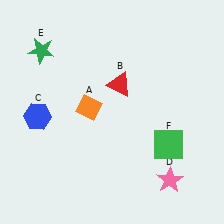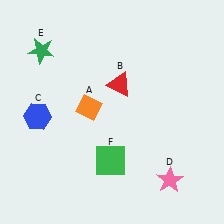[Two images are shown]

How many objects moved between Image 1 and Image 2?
1 object moved between the two images.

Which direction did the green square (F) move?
The green square (F) moved left.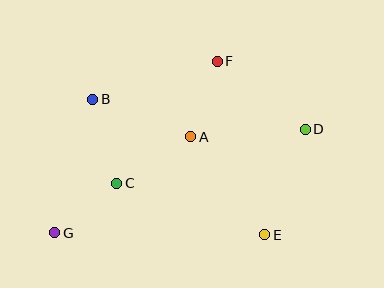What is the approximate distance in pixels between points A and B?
The distance between A and B is approximately 105 pixels.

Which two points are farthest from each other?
Points D and G are farthest from each other.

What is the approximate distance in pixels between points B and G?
The distance between B and G is approximately 139 pixels.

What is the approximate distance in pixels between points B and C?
The distance between B and C is approximately 88 pixels.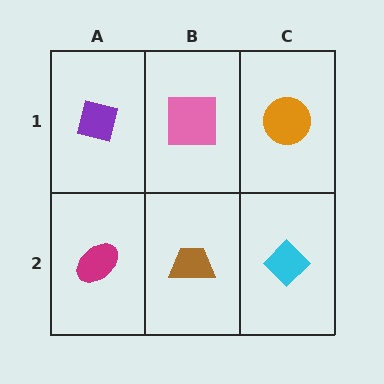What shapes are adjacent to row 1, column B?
A brown trapezoid (row 2, column B), a purple square (row 1, column A), an orange circle (row 1, column C).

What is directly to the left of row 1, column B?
A purple square.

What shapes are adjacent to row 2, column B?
A pink square (row 1, column B), a magenta ellipse (row 2, column A), a cyan diamond (row 2, column C).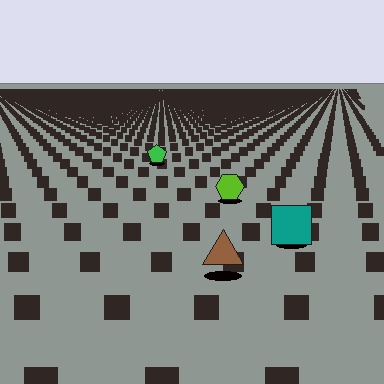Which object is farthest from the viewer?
The green pentagon is farthest from the viewer. It appears smaller and the ground texture around it is denser.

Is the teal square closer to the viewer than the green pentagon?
Yes. The teal square is closer — you can tell from the texture gradient: the ground texture is coarser near it.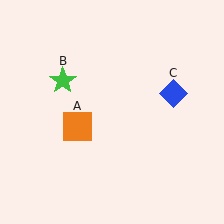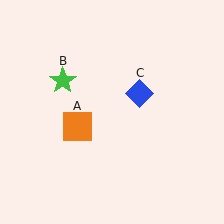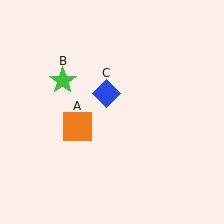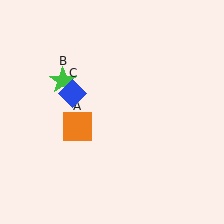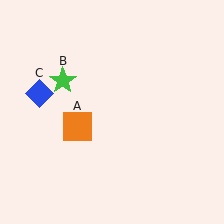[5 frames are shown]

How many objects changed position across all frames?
1 object changed position: blue diamond (object C).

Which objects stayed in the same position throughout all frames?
Orange square (object A) and green star (object B) remained stationary.